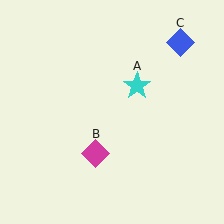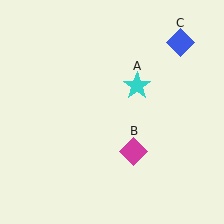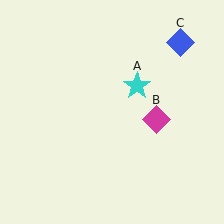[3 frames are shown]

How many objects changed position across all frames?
1 object changed position: magenta diamond (object B).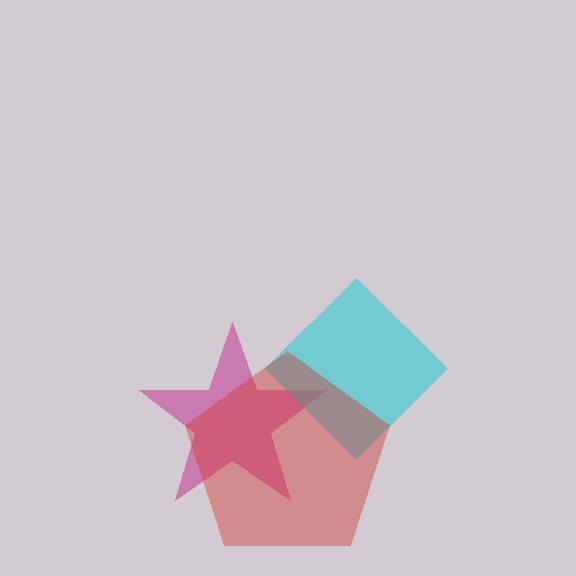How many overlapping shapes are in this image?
There are 3 overlapping shapes in the image.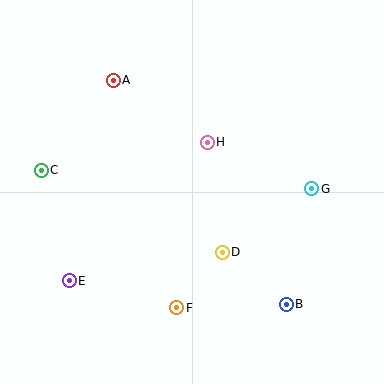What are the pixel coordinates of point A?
Point A is at (113, 80).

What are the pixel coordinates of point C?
Point C is at (41, 170).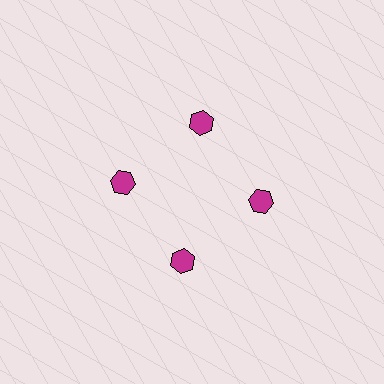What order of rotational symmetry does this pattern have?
This pattern has 4-fold rotational symmetry.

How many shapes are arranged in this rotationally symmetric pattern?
There are 4 shapes, arranged in 4 groups of 1.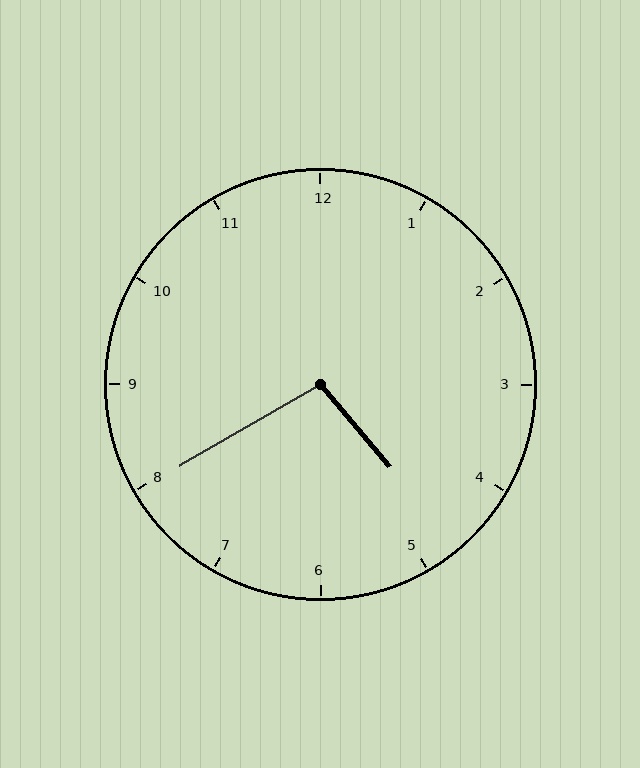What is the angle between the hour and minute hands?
Approximately 100 degrees.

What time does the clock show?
4:40.